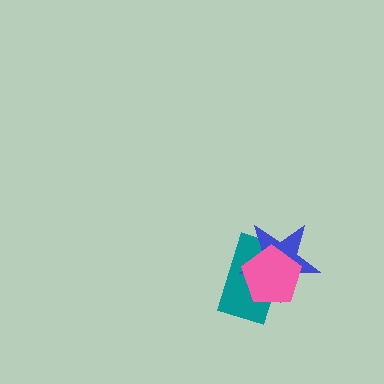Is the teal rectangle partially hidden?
Yes, it is partially covered by another shape.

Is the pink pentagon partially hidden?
No, no other shape covers it.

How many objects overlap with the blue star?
2 objects overlap with the blue star.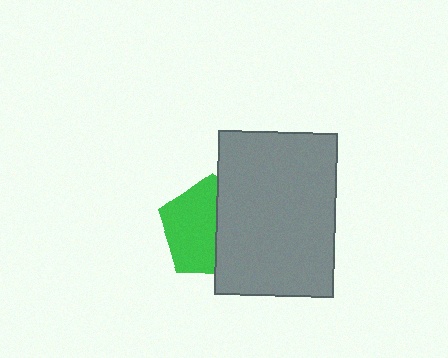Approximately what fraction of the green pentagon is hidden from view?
Roughly 43% of the green pentagon is hidden behind the gray rectangle.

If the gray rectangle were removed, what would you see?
You would see the complete green pentagon.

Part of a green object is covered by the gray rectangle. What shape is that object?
It is a pentagon.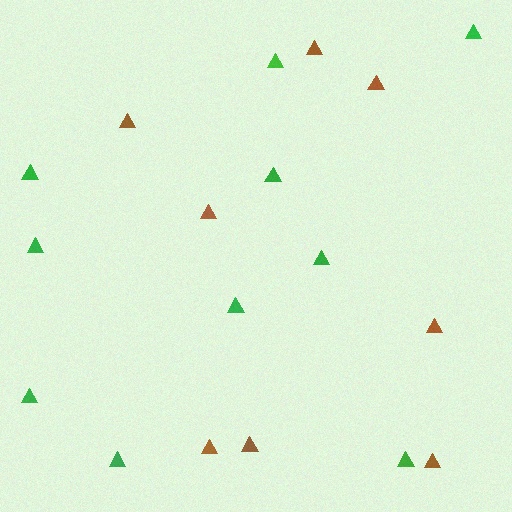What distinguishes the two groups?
There are 2 groups: one group of green triangles (10) and one group of brown triangles (8).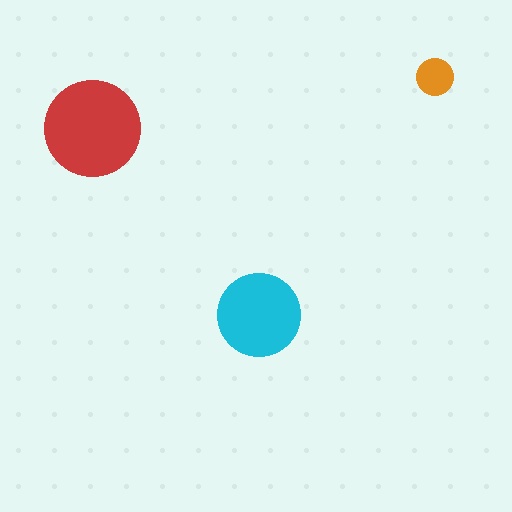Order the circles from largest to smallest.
the red one, the cyan one, the orange one.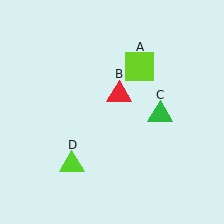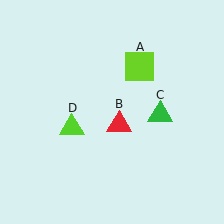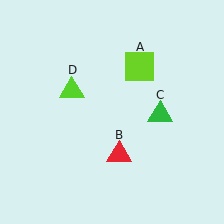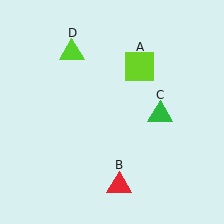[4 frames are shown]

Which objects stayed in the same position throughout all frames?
Lime square (object A) and green triangle (object C) remained stationary.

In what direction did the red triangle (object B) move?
The red triangle (object B) moved down.